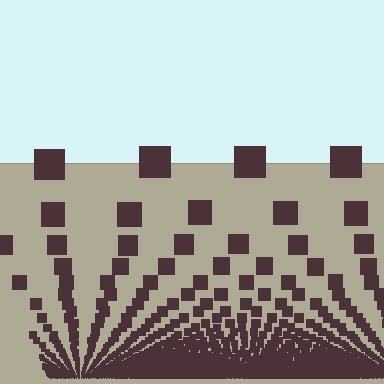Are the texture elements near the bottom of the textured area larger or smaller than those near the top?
Smaller. The gradient is inverted — elements near the bottom are smaller and denser.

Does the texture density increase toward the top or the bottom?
Density increases toward the bottom.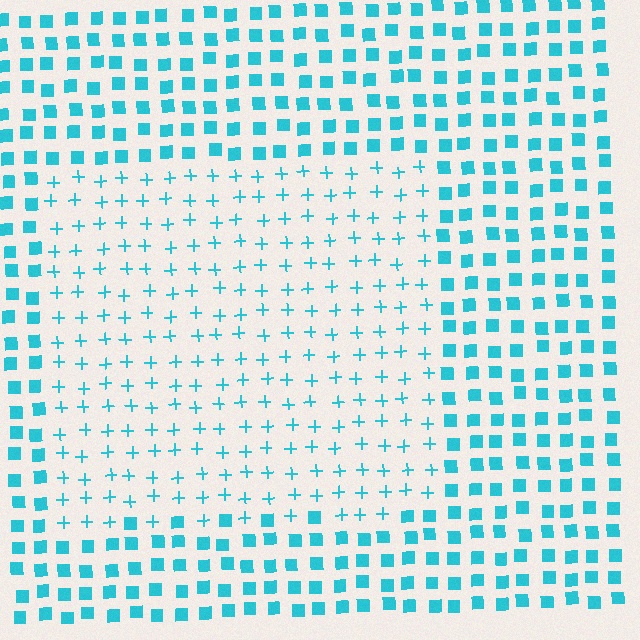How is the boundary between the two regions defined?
The boundary is defined by a change in element shape: plus signs inside vs. squares outside. All elements share the same color and spacing.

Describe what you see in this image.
The image is filled with small cyan elements arranged in a uniform grid. A rectangle-shaped region contains plus signs, while the surrounding area contains squares. The boundary is defined purely by the change in element shape.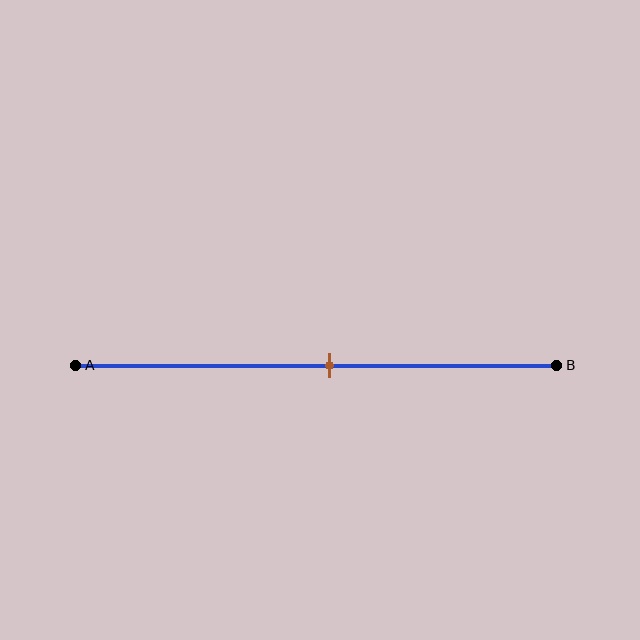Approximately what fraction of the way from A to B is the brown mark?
The brown mark is approximately 55% of the way from A to B.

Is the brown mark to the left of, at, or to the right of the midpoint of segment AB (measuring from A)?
The brown mark is approximately at the midpoint of segment AB.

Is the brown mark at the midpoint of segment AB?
Yes, the mark is approximately at the midpoint.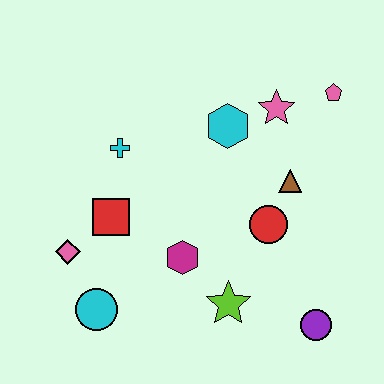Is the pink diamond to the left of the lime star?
Yes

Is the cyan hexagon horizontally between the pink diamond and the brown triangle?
Yes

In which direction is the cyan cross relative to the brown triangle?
The cyan cross is to the left of the brown triangle.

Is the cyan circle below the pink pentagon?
Yes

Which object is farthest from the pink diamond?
The pink pentagon is farthest from the pink diamond.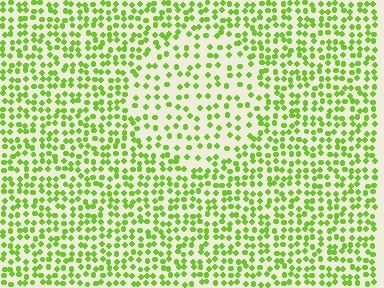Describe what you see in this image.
The image contains small lime elements arranged at two different densities. A circle-shaped region is visible where the elements are less densely packed than the surrounding area.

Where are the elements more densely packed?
The elements are more densely packed outside the circle boundary.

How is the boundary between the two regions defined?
The boundary is defined by a change in element density (approximately 1.8x ratio). All elements are the same color, size, and shape.